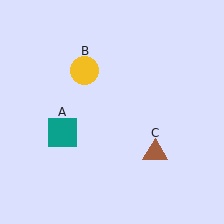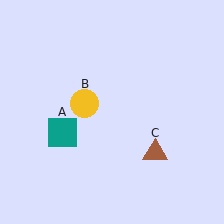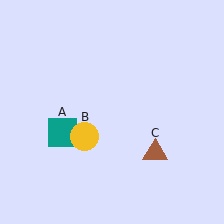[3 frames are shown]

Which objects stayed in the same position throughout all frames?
Teal square (object A) and brown triangle (object C) remained stationary.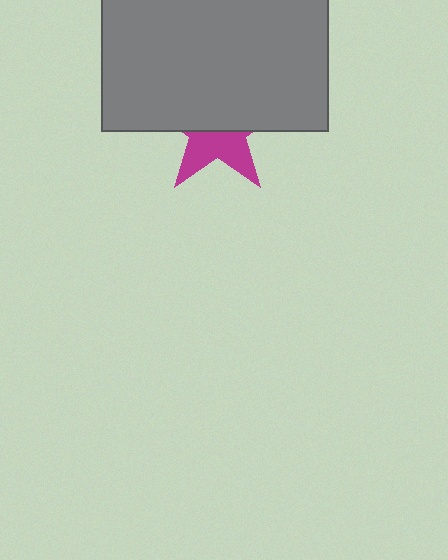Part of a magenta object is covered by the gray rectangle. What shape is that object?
It is a star.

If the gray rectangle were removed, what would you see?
You would see the complete magenta star.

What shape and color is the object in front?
The object in front is a gray rectangle.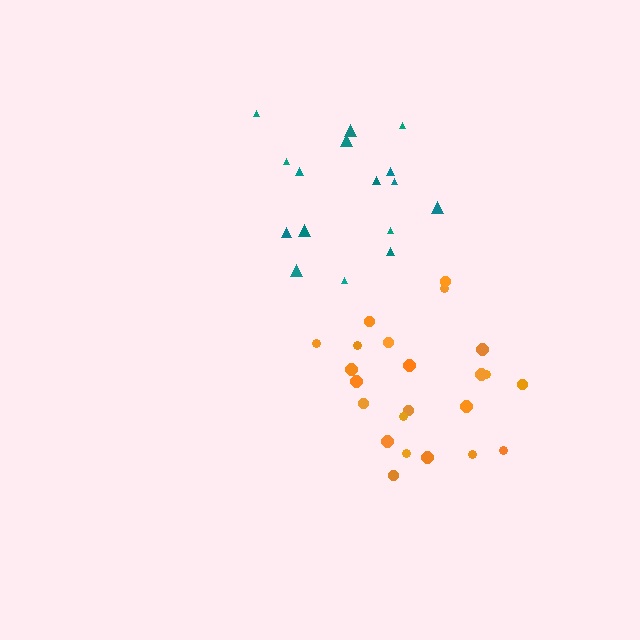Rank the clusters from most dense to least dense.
orange, teal.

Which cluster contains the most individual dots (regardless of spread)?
Orange (23).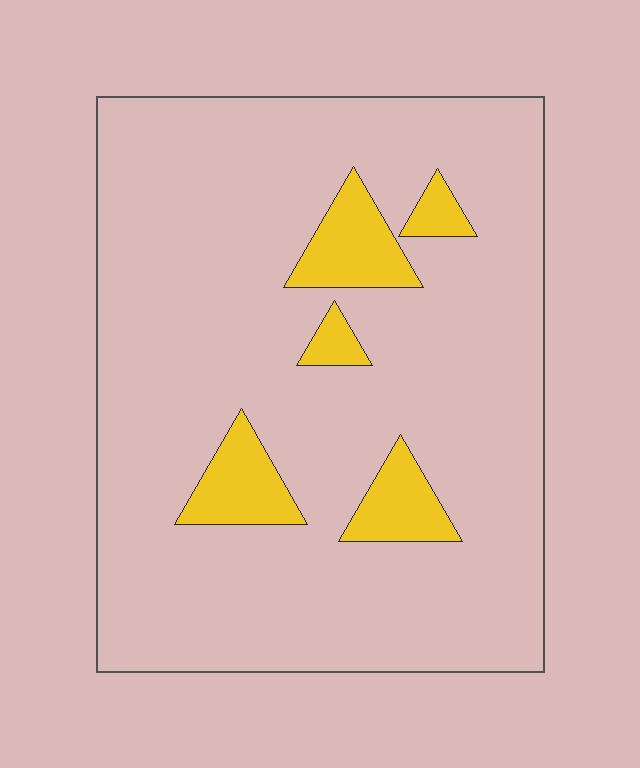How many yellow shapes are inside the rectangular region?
5.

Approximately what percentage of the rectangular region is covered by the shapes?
Approximately 10%.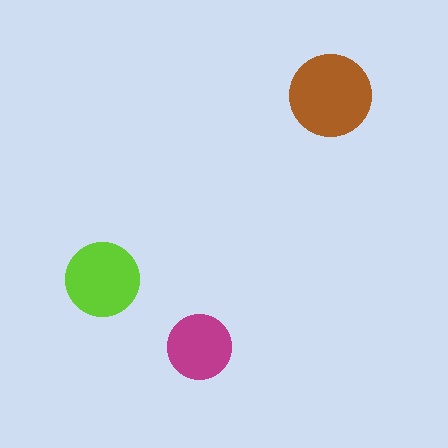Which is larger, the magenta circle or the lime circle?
The lime one.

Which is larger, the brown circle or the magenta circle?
The brown one.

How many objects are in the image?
There are 3 objects in the image.